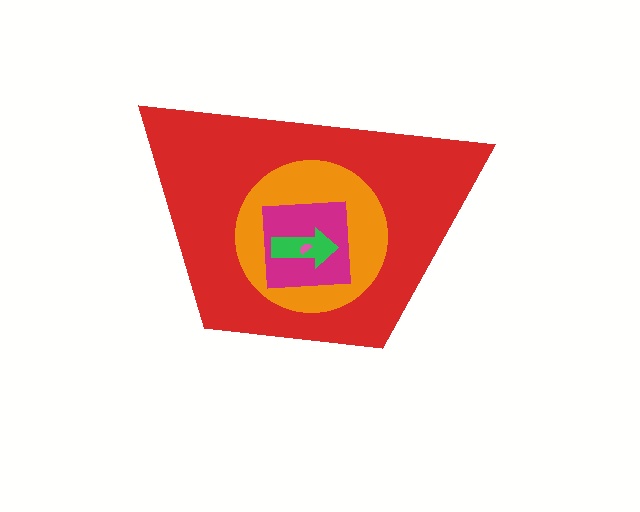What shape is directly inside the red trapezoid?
The orange circle.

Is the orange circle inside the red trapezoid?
Yes.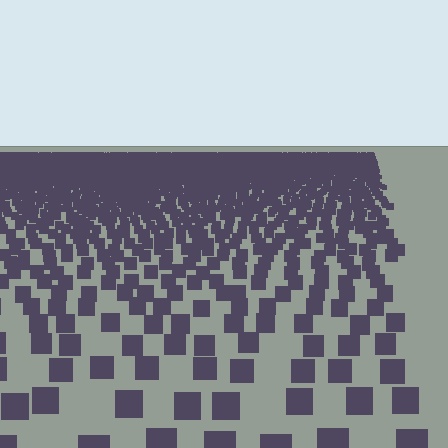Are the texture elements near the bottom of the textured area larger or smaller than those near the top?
Larger. Near the bottom, elements are closer to the viewer and appear at a bigger on-screen size.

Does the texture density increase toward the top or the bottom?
Density increases toward the top.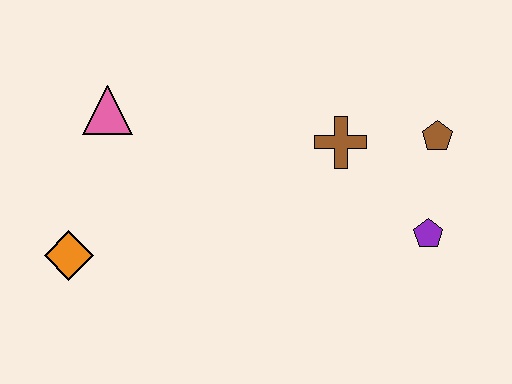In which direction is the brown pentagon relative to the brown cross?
The brown pentagon is to the right of the brown cross.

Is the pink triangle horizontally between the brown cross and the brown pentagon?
No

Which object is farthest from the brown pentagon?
The orange diamond is farthest from the brown pentagon.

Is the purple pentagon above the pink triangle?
No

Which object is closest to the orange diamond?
The pink triangle is closest to the orange diamond.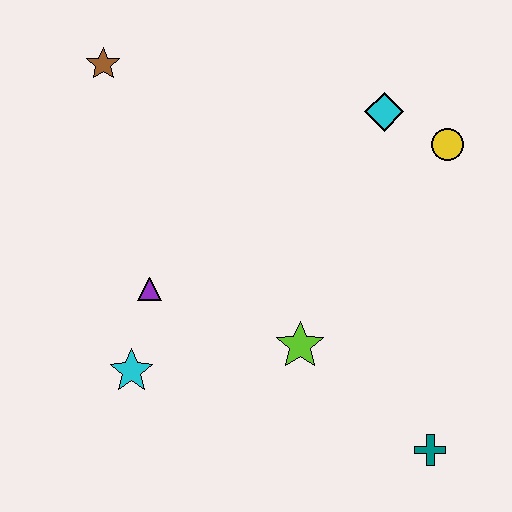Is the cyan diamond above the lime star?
Yes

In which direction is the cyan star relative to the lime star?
The cyan star is to the left of the lime star.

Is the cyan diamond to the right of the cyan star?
Yes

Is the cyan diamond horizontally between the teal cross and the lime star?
Yes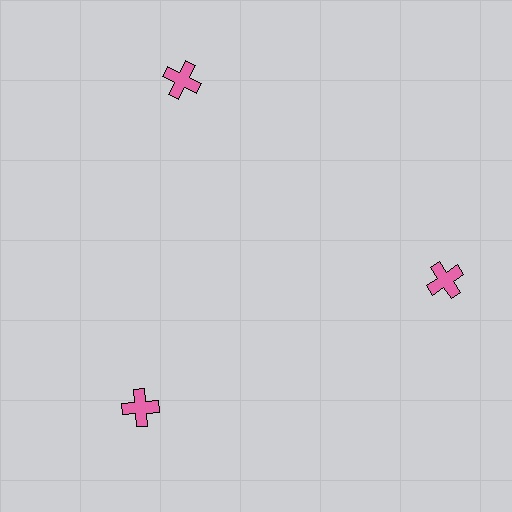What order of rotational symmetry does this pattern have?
This pattern has 3-fold rotational symmetry.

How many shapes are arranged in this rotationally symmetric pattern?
There are 3 shapes, arranged in 3 groups of 1.